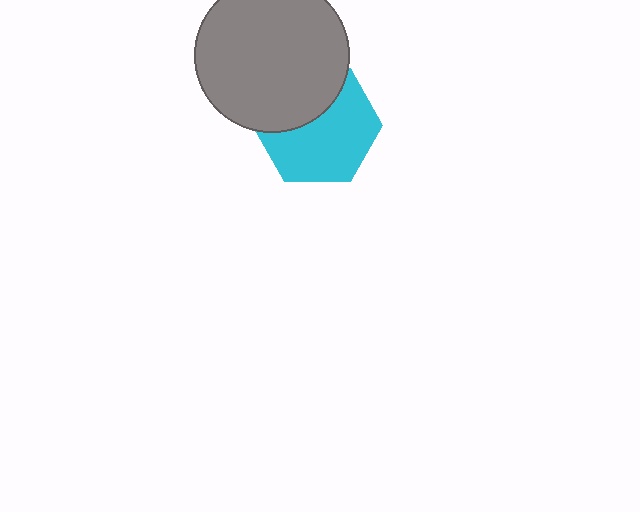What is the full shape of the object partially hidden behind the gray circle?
The partially hidden object is a cyan hexagon.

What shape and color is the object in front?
The object in front is a gray circle.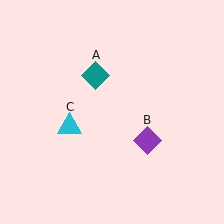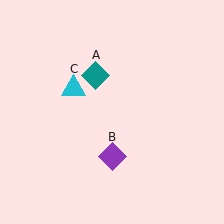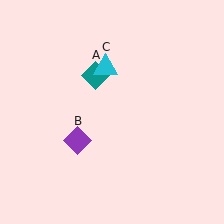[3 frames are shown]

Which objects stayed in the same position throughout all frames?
Teal diamond (object A) remained stationary.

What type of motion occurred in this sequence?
The purple diamond (object B), cyan triangle (object C) rotated clockwise around the center of the scene.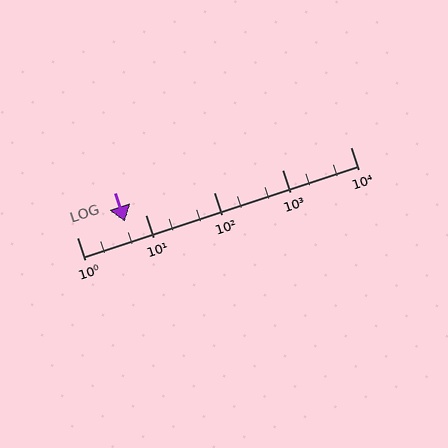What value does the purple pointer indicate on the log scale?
The pointer indicates approximately 5.1.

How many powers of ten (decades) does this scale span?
The scale spans 4 decades, from 1 to 10000.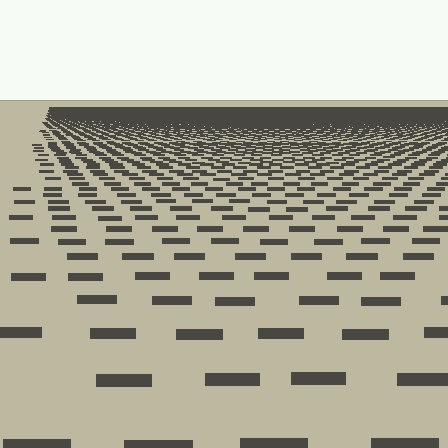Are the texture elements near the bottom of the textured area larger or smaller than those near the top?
Larger. Near the bottom, elements are closer to the viewer and appear at a bigger on-screen size.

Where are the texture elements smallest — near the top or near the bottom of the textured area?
Near the top.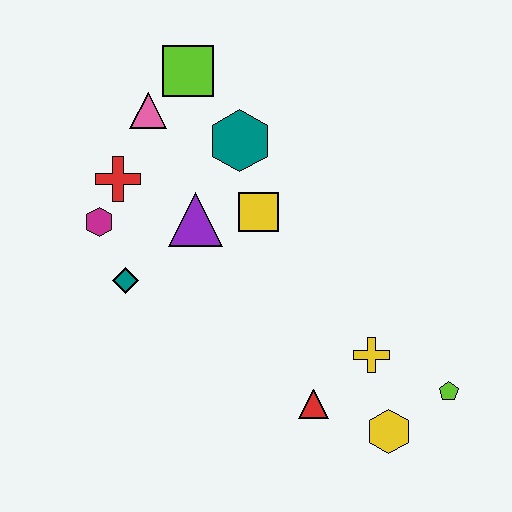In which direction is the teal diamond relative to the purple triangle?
The teal diamond is to the left of the purple triangle.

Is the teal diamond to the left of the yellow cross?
Yes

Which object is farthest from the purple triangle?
The lime pentagon is farthest from the purple triangle.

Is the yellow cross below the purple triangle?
Yes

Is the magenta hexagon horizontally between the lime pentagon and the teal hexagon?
No